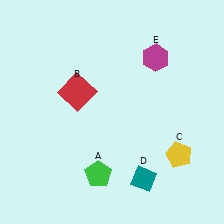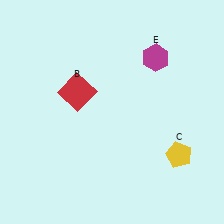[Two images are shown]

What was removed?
The teal diamond (D), the green pentagon (A) were removed in Image 2.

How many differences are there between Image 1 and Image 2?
There are 2 differences between the two images.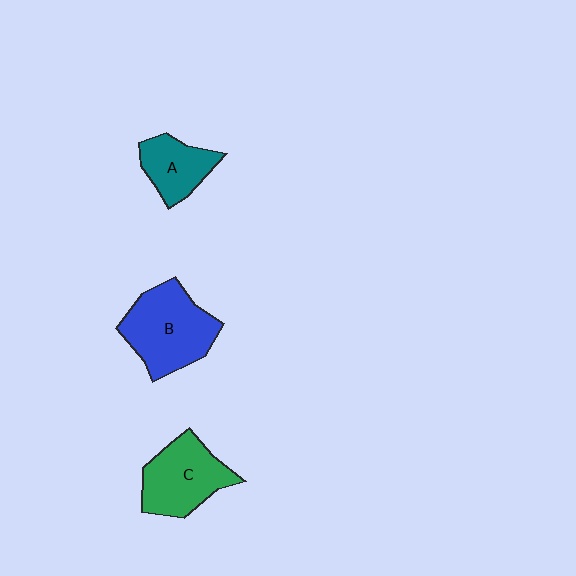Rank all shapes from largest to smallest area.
From largest to smallest: B (blue), C (green), A (teal).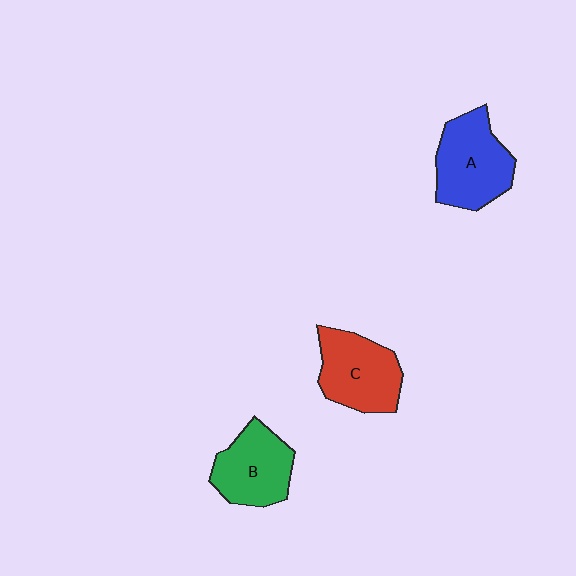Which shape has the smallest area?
Shape B (green).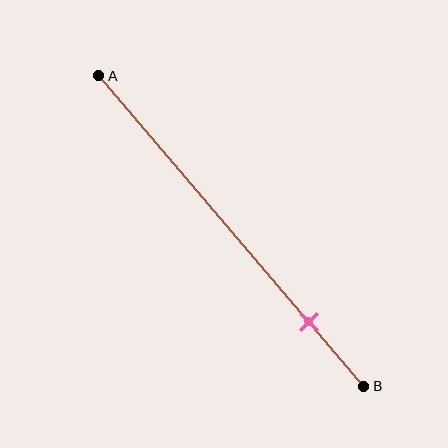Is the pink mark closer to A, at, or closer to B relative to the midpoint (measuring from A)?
The pink mark is closer to point B than the midpoint of segment AB.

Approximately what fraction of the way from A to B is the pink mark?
The pink mark is approximately 80% of the way from A to B.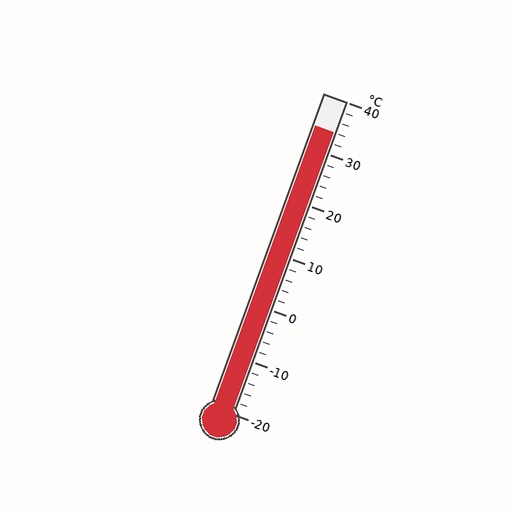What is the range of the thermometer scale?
The thermometer scale ranges from -20°C to 40°C.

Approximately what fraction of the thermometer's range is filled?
The thermometer is filled to approximately 90% of its range.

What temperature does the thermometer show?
The thermometer shows approximately 34°C.